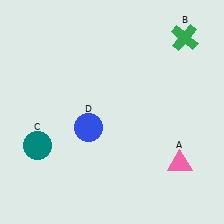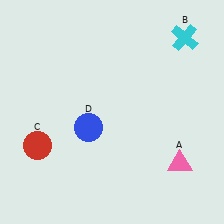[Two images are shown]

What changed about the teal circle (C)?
In Image 1, C is teal. In Image 2, it changed to red.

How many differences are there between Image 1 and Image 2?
There are 2 differences between the two images.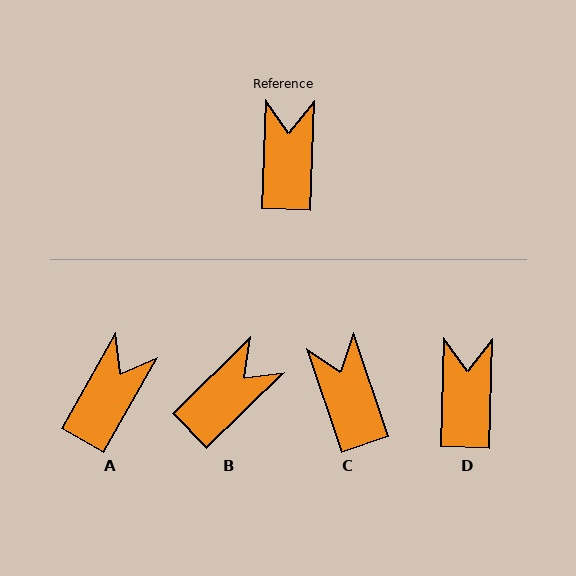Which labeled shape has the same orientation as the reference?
D.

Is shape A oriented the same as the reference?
No, it is off by about 28 degrees.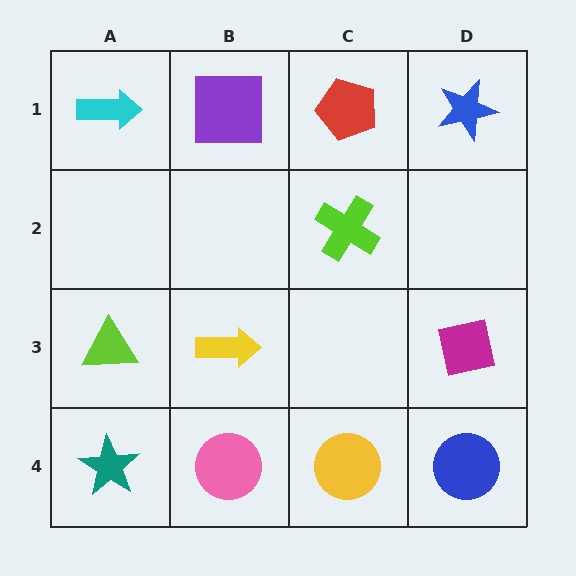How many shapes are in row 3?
3 shapes.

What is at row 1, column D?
A blue star.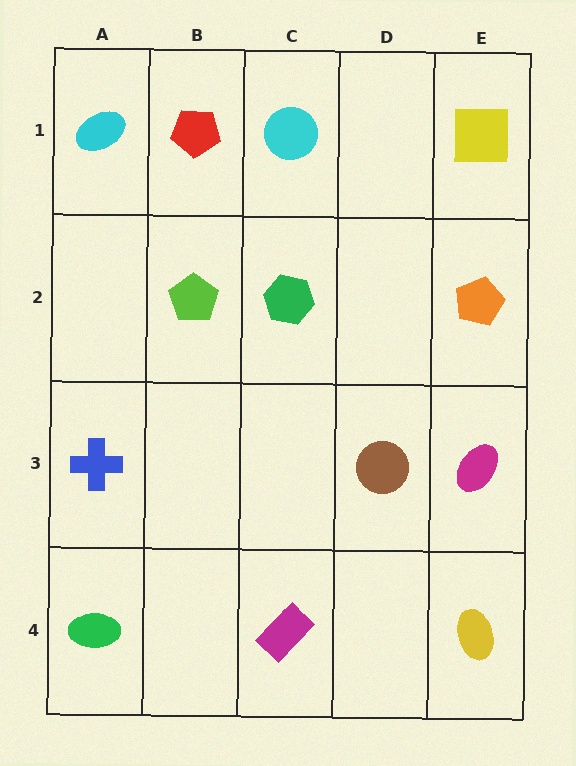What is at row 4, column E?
A yellow ellipse.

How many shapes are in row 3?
3 shapes.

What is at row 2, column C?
A green hexagon.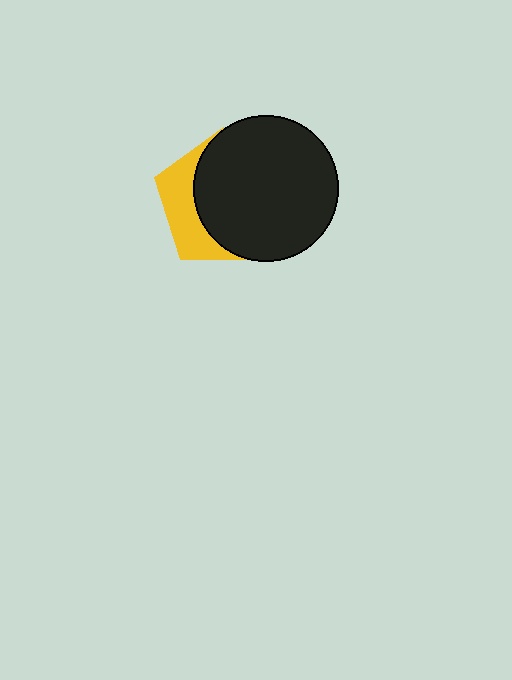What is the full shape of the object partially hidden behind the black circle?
The partially hidden object is a yellow pentagon.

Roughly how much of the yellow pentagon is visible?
A small part of it is visible (roughly 31%).